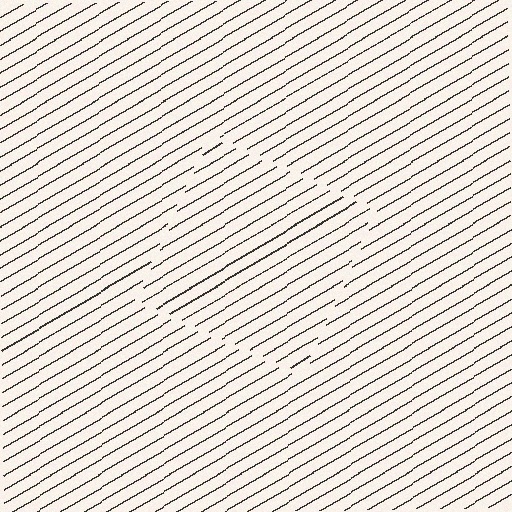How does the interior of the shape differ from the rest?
The interior of the shape contains the same grating, shifted by half a period — the contour is defined by the phase discontinuity where line-ends from the inner and outer gratings abut.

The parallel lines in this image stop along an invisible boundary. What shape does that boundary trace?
An illusory square. The interior of the shape contains the same grating, shifted by half a period — the contour is defined by the phase discontinuity where line-ends from the inner and outer gratings abut.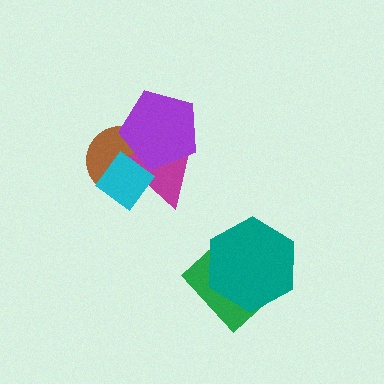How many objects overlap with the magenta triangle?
3 objects overlap with the magenta triangle.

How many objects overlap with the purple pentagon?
3 objects overlap with the purple pentagon.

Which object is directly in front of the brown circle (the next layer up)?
The magenta triangle is directly in front of the brown circle.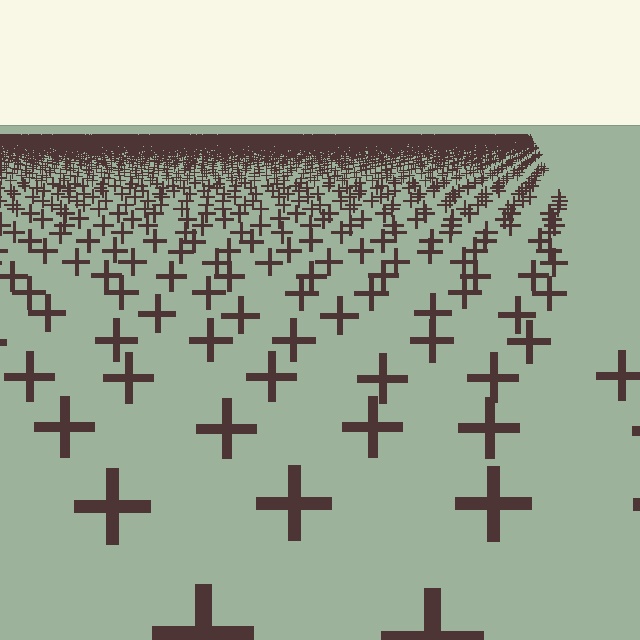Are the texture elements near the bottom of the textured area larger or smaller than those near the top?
Larger. Near the bottom, elements are closer to the viewer and appear at a bigger on-screen size.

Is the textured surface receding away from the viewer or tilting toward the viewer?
The surface is receding away from the viewer. Texture elements get smaller and denser toward the top.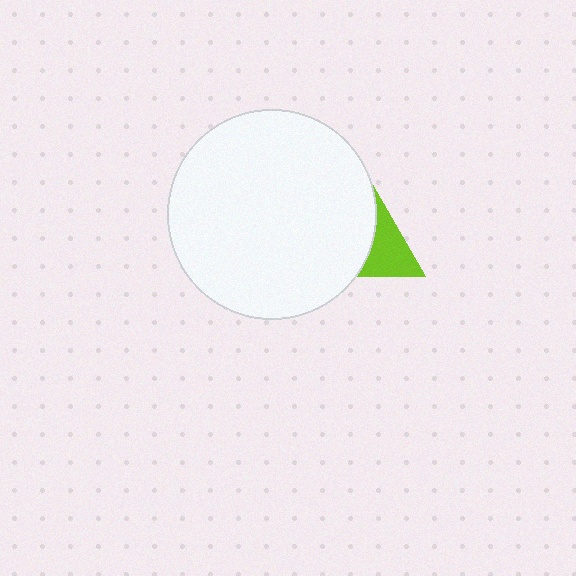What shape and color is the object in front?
The object in front is a white circle.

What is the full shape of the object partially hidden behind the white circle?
The partially hidden object is a lime triangle.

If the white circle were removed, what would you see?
You would see the complete lime triangle.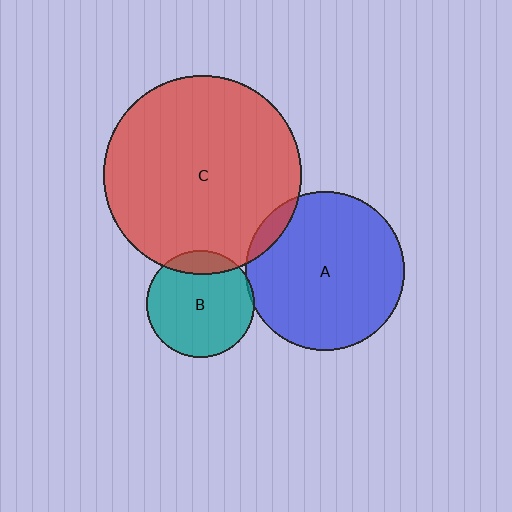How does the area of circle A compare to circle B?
Approximately 2.2 times.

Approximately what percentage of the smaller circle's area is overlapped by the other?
Approximately 5%.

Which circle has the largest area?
Circle C (red).